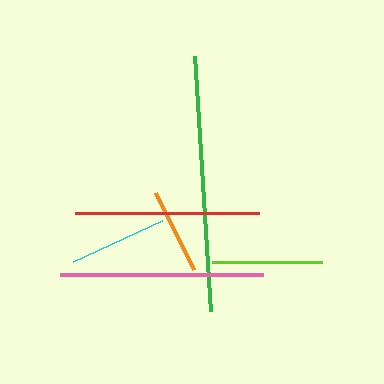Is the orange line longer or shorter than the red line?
The red line is longer than the orange line.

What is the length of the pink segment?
The pink segment is approximately 203 pixels long.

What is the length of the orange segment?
The orange segment is approximately 86 pixels long.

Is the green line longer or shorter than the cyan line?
The green line is longer than the cyan line.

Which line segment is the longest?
The green line is the longest at approximately 255 pixels.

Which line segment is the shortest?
The orange line is the shortest at approximately 86 pixels.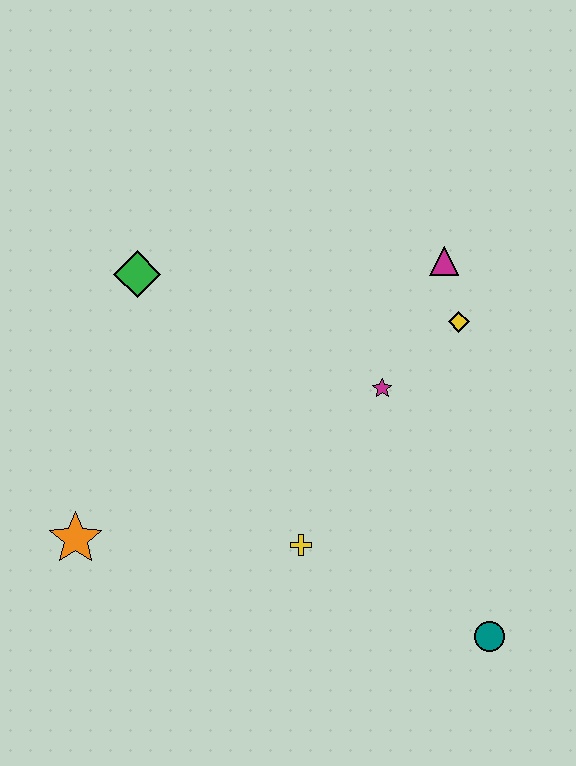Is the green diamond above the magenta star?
Yes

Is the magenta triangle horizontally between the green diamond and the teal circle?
Yes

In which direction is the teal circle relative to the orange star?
The teal circle is to the right of the orange star.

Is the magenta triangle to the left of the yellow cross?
No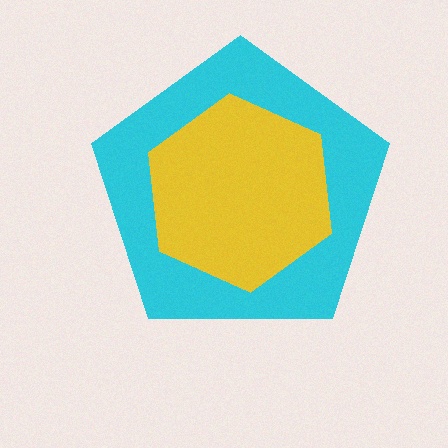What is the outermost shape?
The cyan pentagon.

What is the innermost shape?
The yellow hexagon.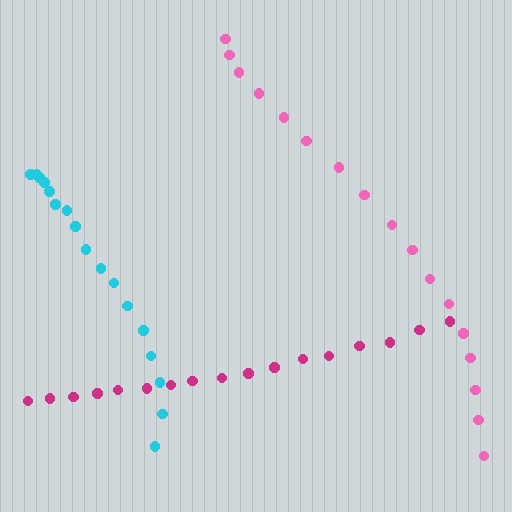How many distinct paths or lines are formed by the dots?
There are 3 distinct paths.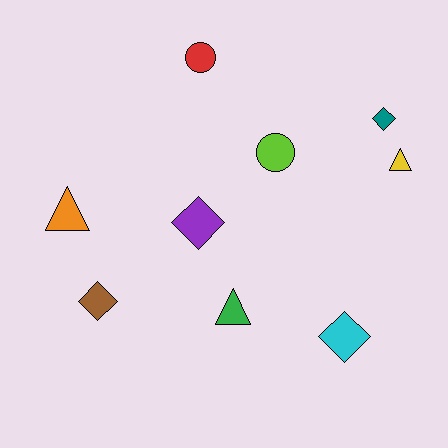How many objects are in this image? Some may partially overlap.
There are 9 objects.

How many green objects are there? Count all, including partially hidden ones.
There is 1 green object.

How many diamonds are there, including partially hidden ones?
There are 4 diamonds.